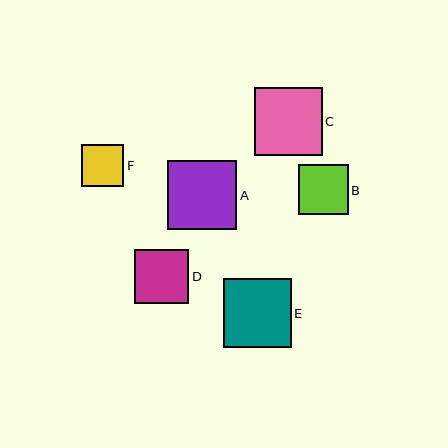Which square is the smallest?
Square F is the smallest with a size of approximately 42 pixels.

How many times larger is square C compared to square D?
Square C is approximately 1.3 times the size of square D.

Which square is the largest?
Square A is the largest with a size of approximately 69 pixels.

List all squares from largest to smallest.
From largest to smallest: A, C, E, D, B, F.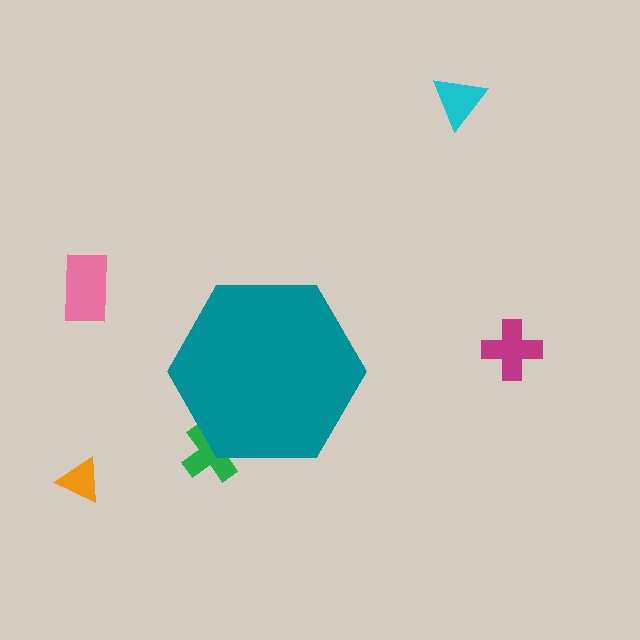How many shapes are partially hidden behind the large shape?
1 shape is partially hidden.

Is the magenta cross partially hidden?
No, the magenta cross is fully visible.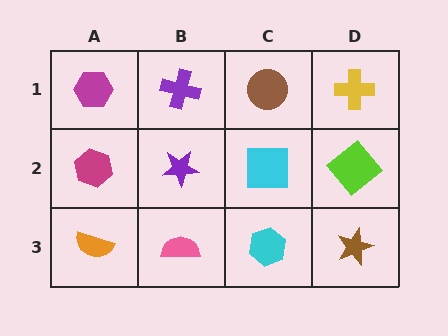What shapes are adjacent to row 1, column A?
A magenta hexagon (row 2, column A), a purple cross (row 1, column B).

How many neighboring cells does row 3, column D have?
2.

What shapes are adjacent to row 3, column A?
A magenta hexagon (row 2, column A), a pink semicircle (row 3, column B).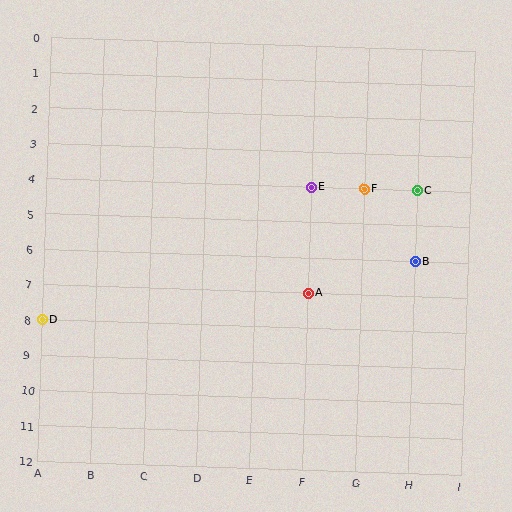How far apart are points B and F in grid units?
Points B and F are 1 column and 2 rows apart (about 2.2 grid units diagonally).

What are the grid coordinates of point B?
Point B is at grid coordinates (H, 6).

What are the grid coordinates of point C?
Point C is at grid coordinates (H, 4).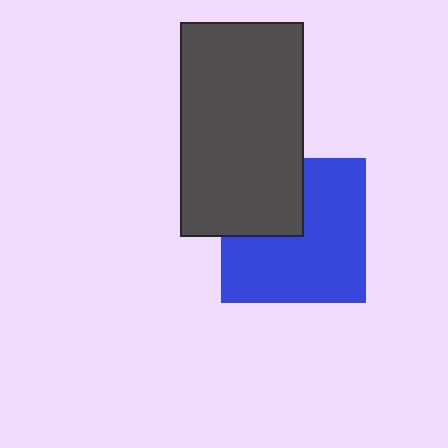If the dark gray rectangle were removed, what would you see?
You would see the complete blue square.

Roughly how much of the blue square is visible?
Most of it is visible (roughly 69%).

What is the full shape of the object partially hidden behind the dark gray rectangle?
The partially hidden object is a blue square.